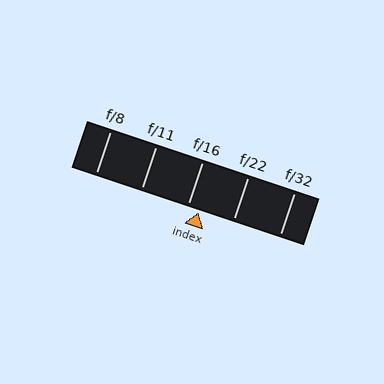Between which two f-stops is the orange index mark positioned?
The index mark is between f/16 and f/22.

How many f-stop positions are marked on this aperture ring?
There are 5 f-stop positions marked.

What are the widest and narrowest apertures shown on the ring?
The widest aperture shown is f/8 and the narrowest is f/32.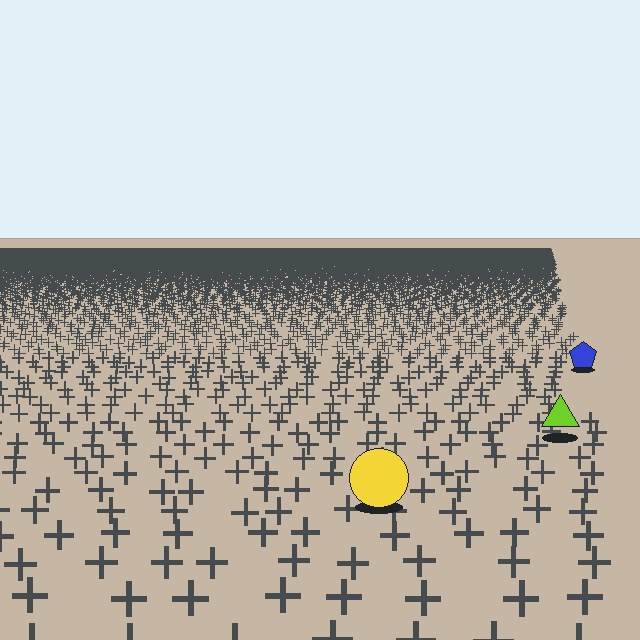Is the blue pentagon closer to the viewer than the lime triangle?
No. The lime triangle is closer — you can tell from the texture gradient: the ground texture is coarser near it.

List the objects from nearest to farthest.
From nearest to farthest: the yellow circle, the lime triangle, the blue pentagon.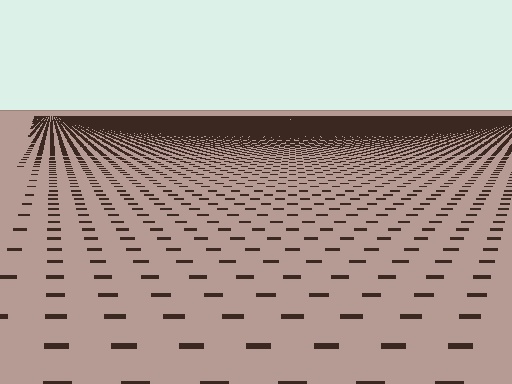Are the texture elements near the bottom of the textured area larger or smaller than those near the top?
Larger. Near the bottom, elements are closer to the viewer and appear at a bigger on-screen size.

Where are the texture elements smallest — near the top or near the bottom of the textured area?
Near the top.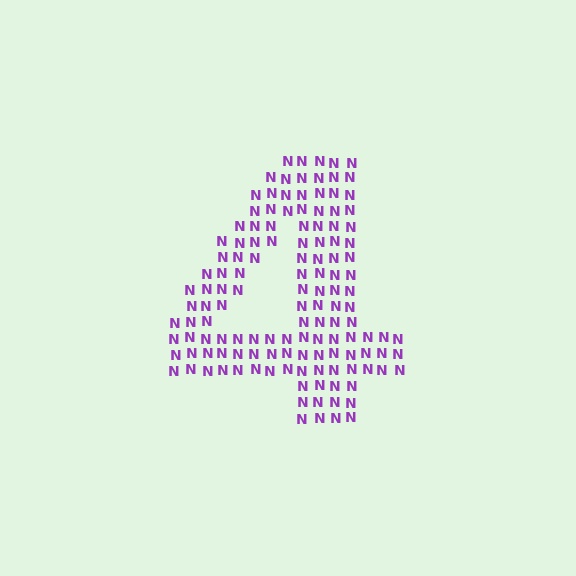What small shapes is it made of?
It is made of small letter N's.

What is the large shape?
The large shape is the digit 4.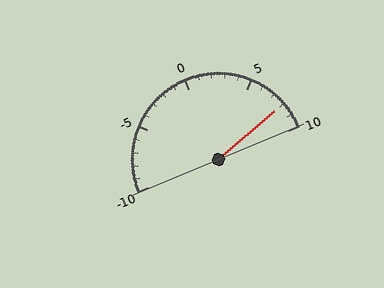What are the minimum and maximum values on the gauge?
The gauge ranges from -10 to 10.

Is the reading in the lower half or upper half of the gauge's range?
The reading is in the upper half of the range (-10 to 10).